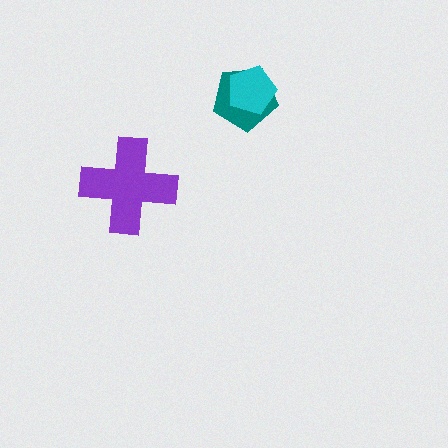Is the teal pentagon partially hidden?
Yes, it is partially covered by another shape.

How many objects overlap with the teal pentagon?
1 object overlaps with the teal pentagon.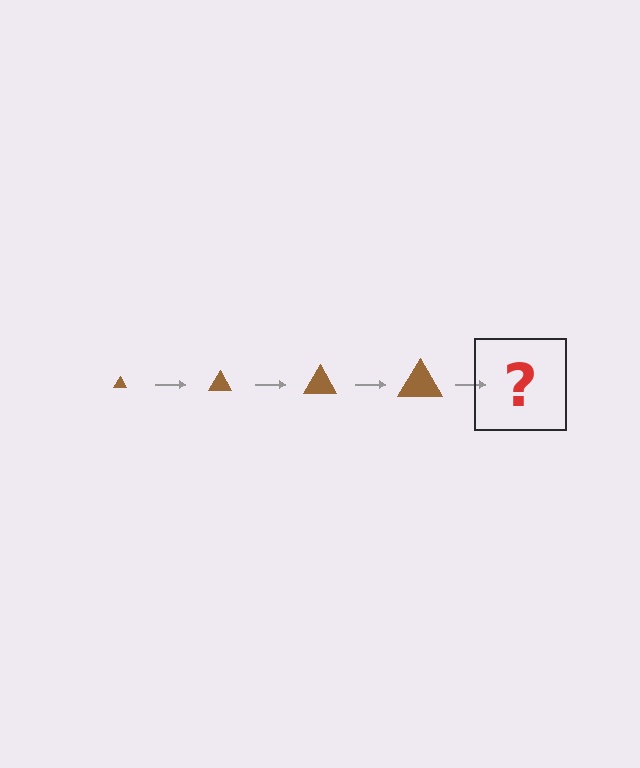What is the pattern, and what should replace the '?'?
The pattern is that the triangle gets progressively larger each step. The '?' should be a brown triangle, larger than the previous one.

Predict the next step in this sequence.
The next step is a brown triangle, larger than the previous one.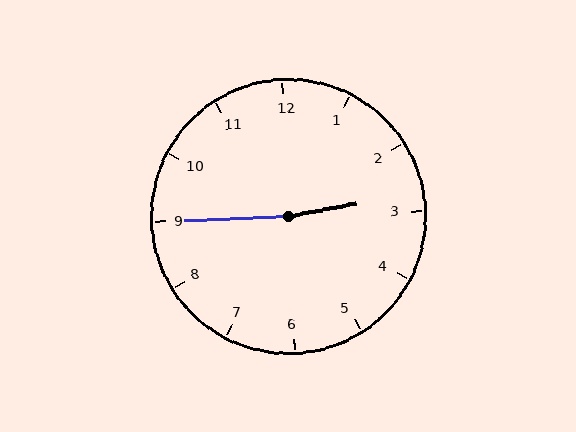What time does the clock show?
2:45.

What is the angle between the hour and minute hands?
Approximately 172 degrees.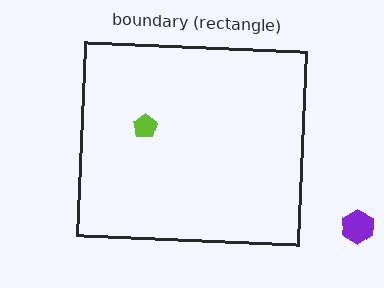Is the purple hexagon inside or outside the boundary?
Outside.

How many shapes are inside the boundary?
1 inside, 1 outside.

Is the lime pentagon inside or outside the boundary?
Inside.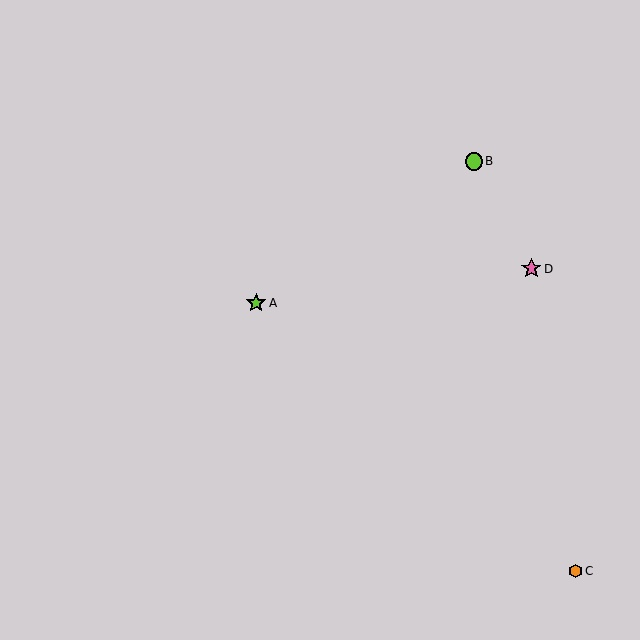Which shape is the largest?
The pink star (labeled D) is the largest.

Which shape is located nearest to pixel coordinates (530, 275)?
The pink star (labeled D) at (531, 269) is nearest to that location.